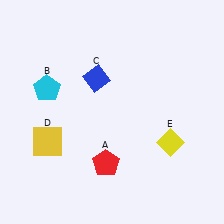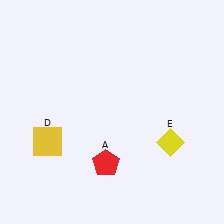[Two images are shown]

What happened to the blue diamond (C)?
The blue diamond (C) was removed in Image 2. It was in the top-left area of Image 1.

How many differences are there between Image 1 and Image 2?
There are 2 differences between the two images.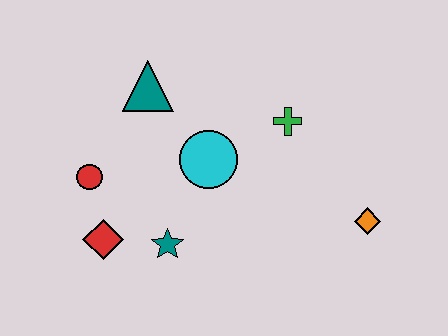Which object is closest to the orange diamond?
The green cross is closest to the orange diamond.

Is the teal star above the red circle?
No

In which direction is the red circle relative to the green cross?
The red circle is to the left of the green cross.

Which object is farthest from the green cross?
The red diamond is farthest from the green cross.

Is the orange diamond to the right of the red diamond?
Yes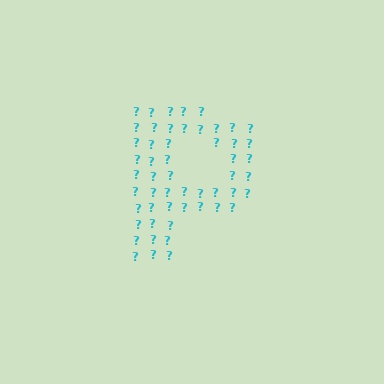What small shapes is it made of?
It is made of small question marks.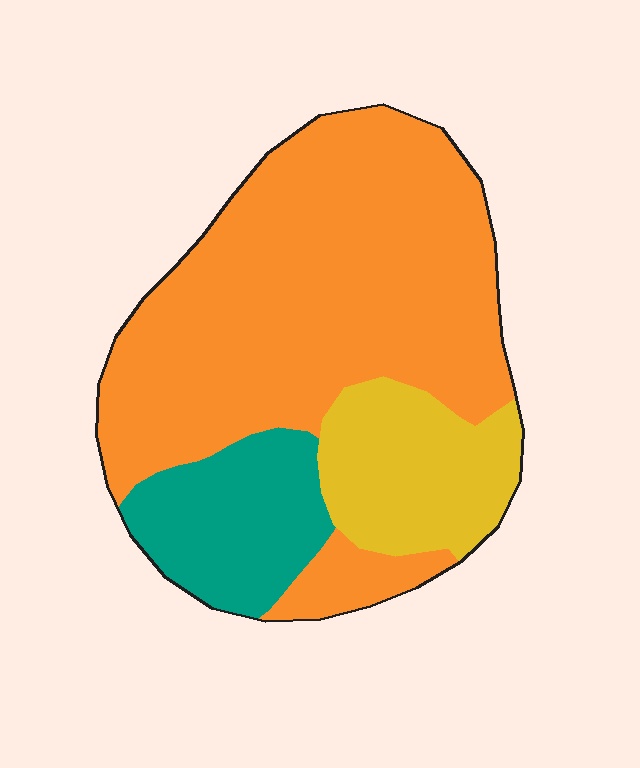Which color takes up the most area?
Orange, at roughly 65%.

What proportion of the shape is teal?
Teal takes up about one sixth (1/6) of the shape.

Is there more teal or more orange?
Orange.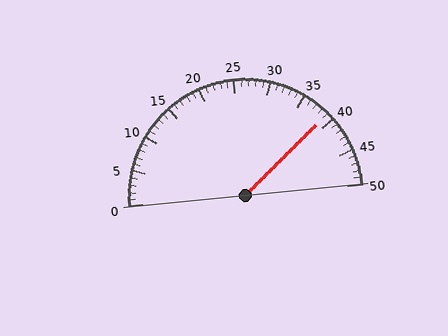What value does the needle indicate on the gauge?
The needle indicates approximately 39.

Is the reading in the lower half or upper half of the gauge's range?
The reading is in the upper half of the range (0 to 50).